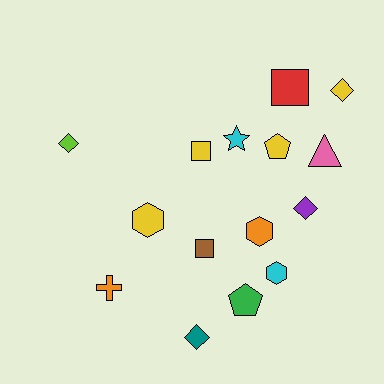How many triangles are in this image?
There is 1 triangle.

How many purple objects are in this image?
There is 1 purple object.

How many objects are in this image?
There are 15 objects.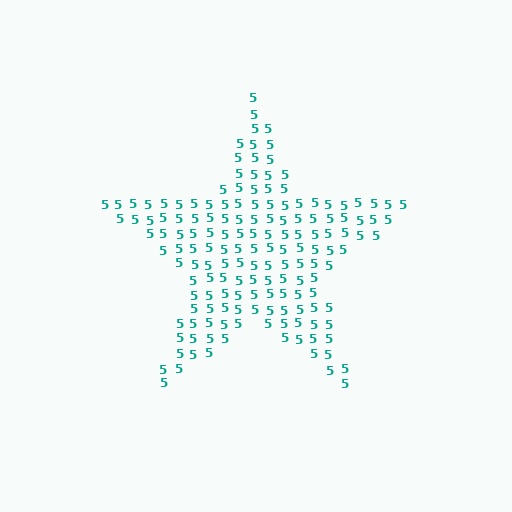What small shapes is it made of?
It is made of small digit 5's.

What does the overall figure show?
The overall figure shows a star.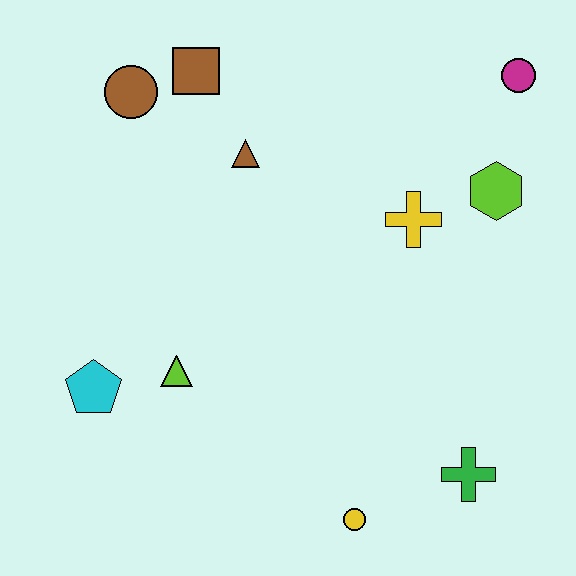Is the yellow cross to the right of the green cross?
No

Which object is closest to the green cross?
The yellow circle is closest to the green cross.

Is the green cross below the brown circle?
Yes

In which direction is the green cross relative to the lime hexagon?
The green cross is below the lime hexagon.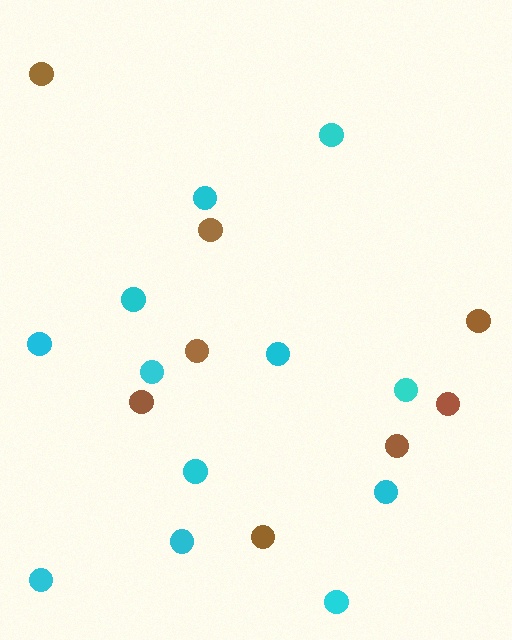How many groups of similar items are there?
There are 2 groups: one group of cyan circles (12) and one group of brown circles (8).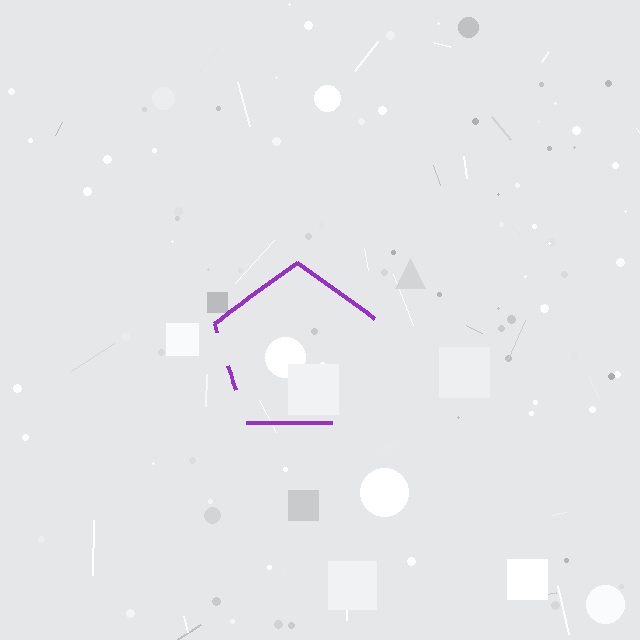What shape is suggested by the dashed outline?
The dashed outline suggests a pentagon.